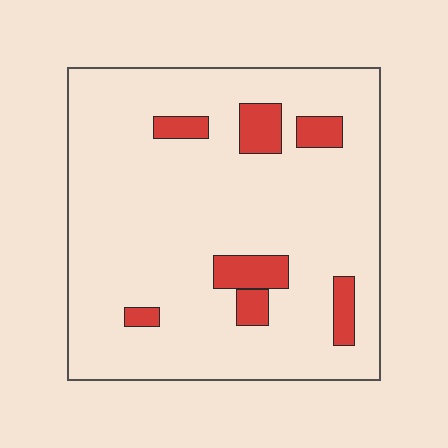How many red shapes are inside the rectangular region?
7.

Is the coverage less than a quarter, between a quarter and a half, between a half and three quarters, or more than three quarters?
Less than a quarter.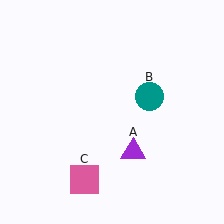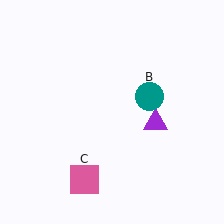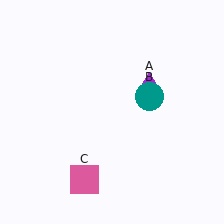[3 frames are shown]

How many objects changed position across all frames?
1 object changed position: purple triangle (object A).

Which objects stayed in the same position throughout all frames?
Teal circle (object B) and pink square (object C) remained stationary.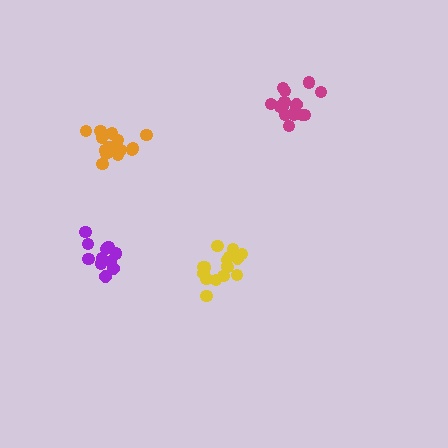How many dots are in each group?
Group 1: 17 dots, Group 2: 11 dots, Group 3: 15 dots, Group 4: 17 dots (60 total).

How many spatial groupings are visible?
There are 4 spatial groupings.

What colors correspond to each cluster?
The clusters are colored: yellow, purple, magenta, orange.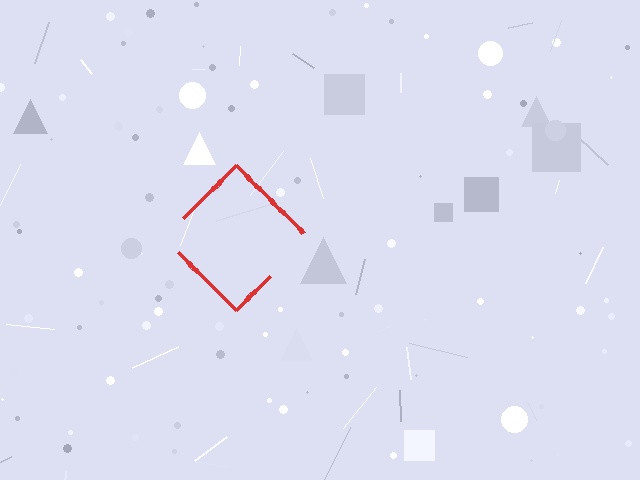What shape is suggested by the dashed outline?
The dashed outline suggests a diamond.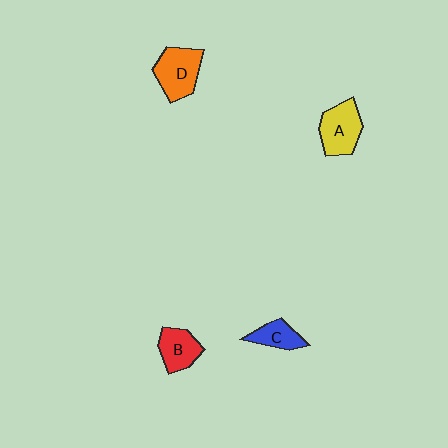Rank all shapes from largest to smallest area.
From largest to smallest: D (orange), A (yellow), B (red), C (blue).